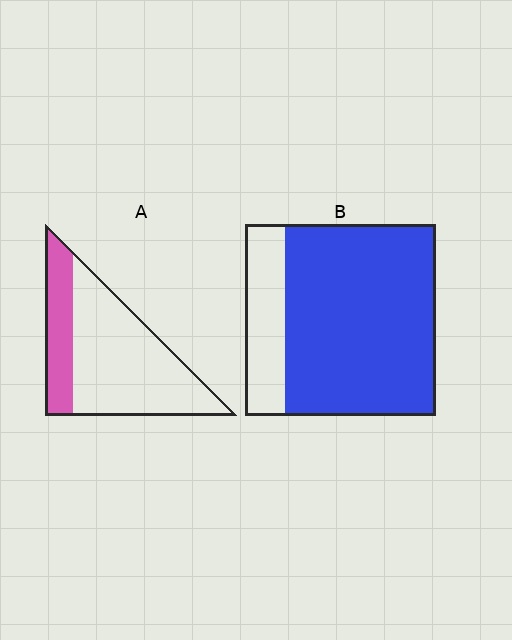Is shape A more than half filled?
No.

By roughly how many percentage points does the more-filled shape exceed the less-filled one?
By roughly 50 percentage points (B over A).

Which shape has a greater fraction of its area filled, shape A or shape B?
Shape B.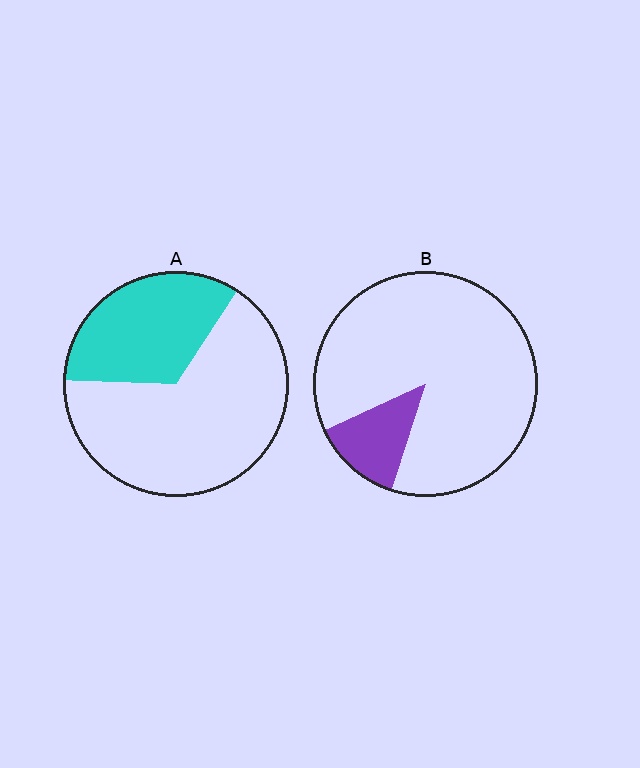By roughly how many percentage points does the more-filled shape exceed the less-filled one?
By roughly 20 percentage points (A over B).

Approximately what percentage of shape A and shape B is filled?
A is approximately 35% and B is approximately 15%.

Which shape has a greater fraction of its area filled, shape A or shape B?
Shape A.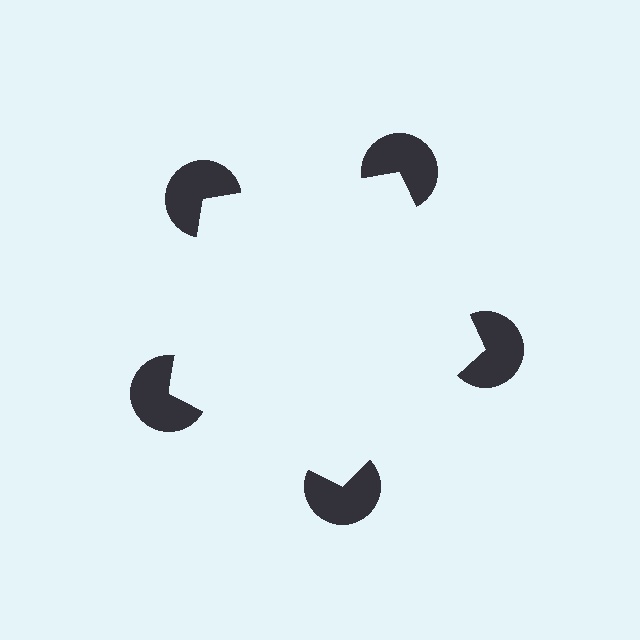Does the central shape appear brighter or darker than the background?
It typically appears slightly brighter than the background, even though no actual brightness change is drawn.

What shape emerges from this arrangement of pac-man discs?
An illusory pentagon — its edges are inferred from the aligned wedge cuts in the pac-man discs, not physically drawn.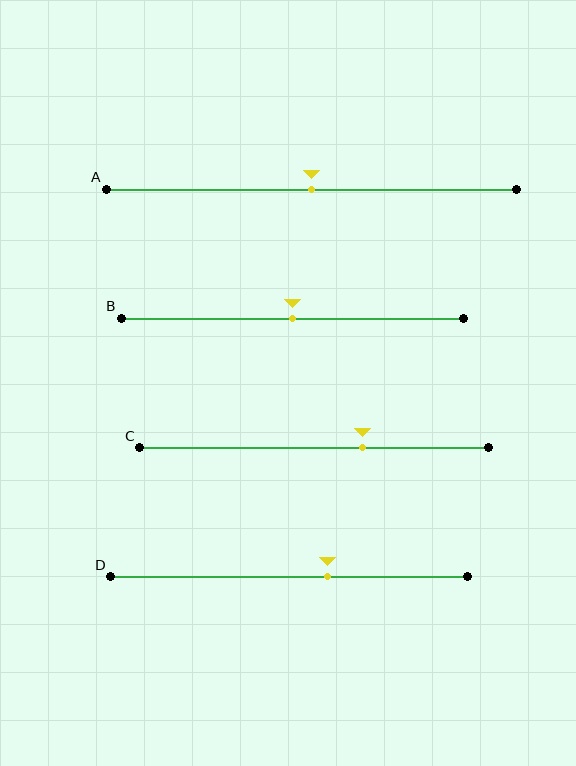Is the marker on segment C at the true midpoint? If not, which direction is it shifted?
No, the marker on segment C is shifted to the right by about 14% of the segment length.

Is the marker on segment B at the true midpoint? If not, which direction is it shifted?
Yes, the marker on segment B is at the true midpoint.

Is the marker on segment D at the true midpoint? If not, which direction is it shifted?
No, the marker on segment D is shifted to the right by about 11% of the segment length.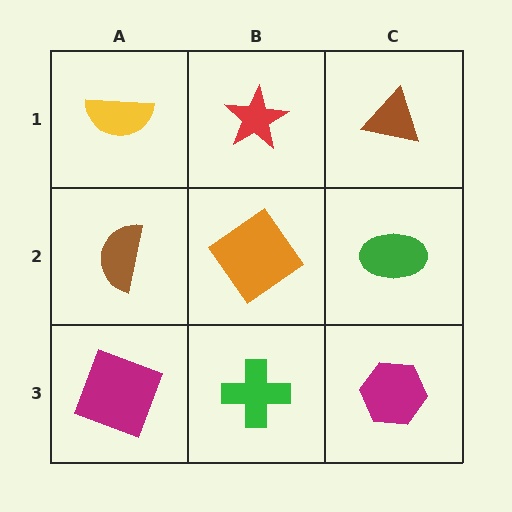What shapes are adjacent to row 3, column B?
An orange diamond (row 2, column B), a magenta square (row 3, column A), a magenta hexagon (row 3, column C).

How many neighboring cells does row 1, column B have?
3.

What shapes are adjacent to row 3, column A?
A brown semicircle (row 2, column A), a green cross (row 3, column B).